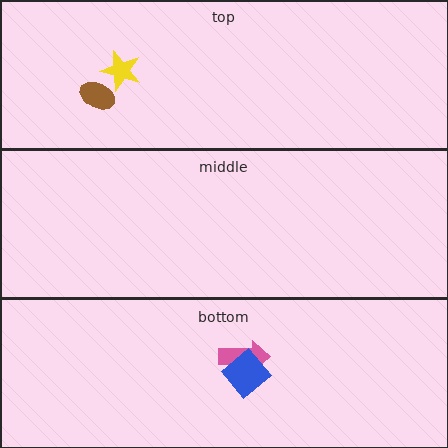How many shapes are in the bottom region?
2.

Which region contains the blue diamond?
The bottom region.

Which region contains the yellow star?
The top region.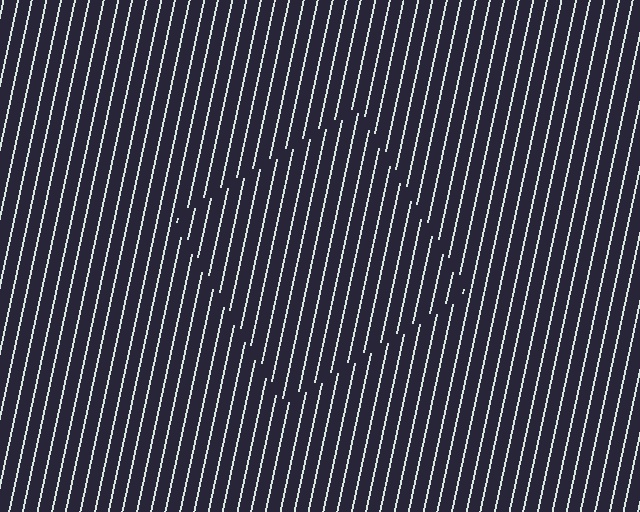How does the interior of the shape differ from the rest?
The interior of the shape contains the same grating, shifted by half a period — the contour is defined by the phase discontinuity where line-ends from the inner and outer gratings abut.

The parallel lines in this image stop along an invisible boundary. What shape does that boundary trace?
An illusory square. The interior of the shape contains the same grating, shifted by half a period — the contour is defined by the phase discontinuity where line-ends from the inner and outer gratings abut.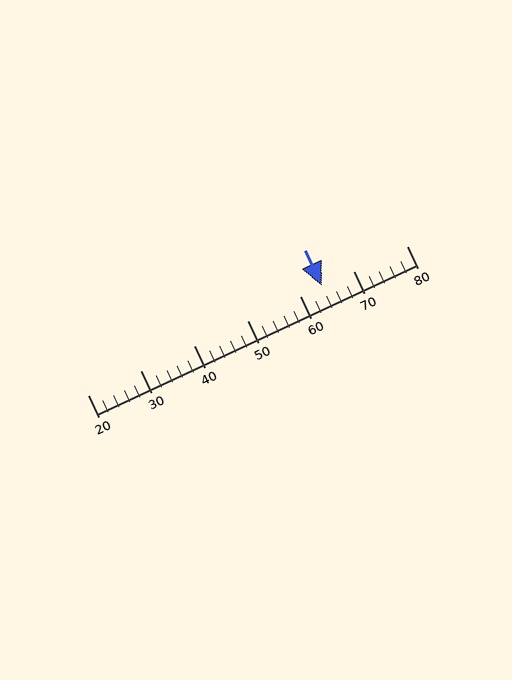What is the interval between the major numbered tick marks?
The major tick marks are spaced 10 units apart.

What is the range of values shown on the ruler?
The ruler shows values from 20 to 80.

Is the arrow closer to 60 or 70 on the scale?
The arrow is closer to 60.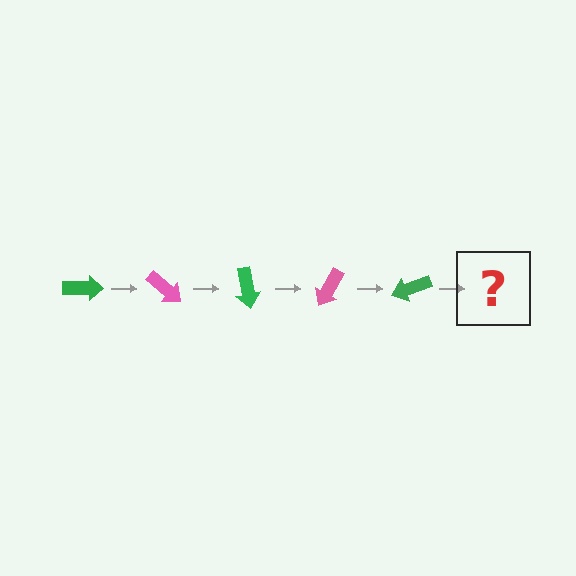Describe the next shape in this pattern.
It should be a pink arrow, rotated 200 degrees from the start.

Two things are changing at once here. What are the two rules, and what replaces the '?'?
The two rules are that it rotates 40 degrees each step and the color cycles through green and pink. The '?' should be a pink arrow, rotated 200 degrees from the start.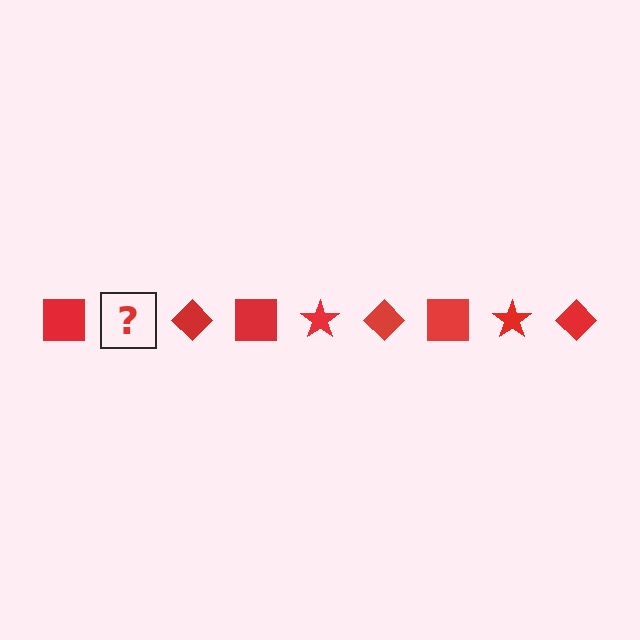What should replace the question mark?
The question mark should be replaced with a red star.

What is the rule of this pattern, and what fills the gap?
The rule is that the pattern cycles through square, star, diamond shapes in red. The gap should be filled with a red star.